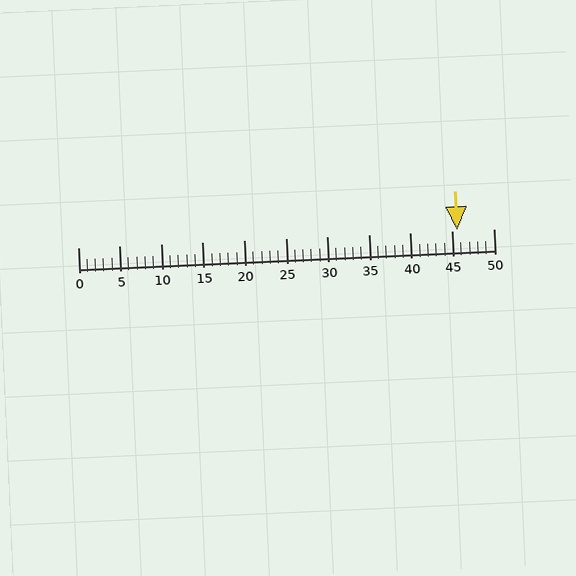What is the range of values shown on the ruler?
The ruler shows values from 0 to 50.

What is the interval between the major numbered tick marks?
The major tick marks are spaced 5 units apart.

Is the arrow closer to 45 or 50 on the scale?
The arrow is closer to 45.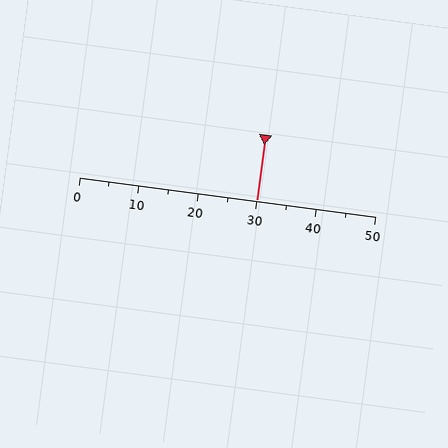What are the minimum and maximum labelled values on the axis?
The axis runs from 0 to 50.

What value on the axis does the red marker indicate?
The marker indicates approximately 30.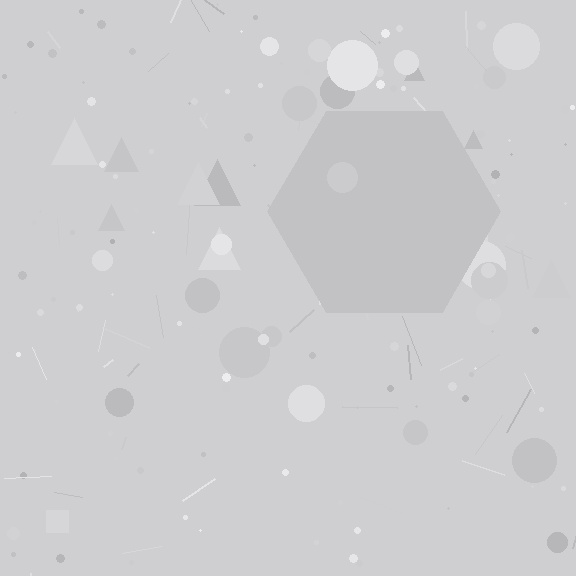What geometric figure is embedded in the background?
A hexagon is embedded in the background.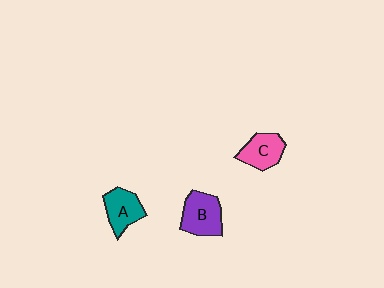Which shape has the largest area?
Shape B (purple).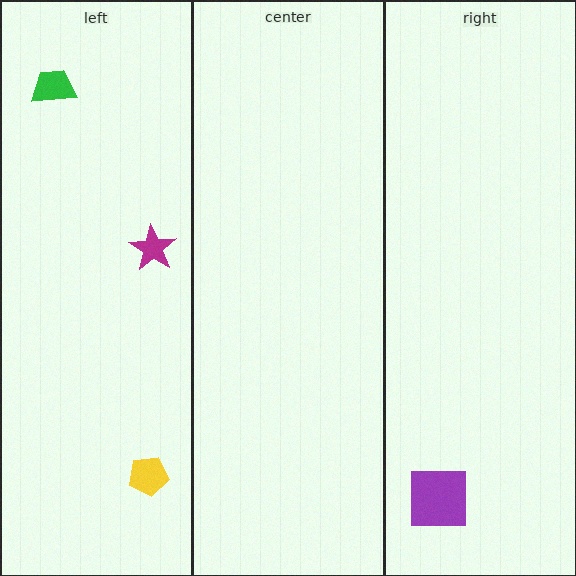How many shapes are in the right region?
1.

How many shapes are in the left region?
3.